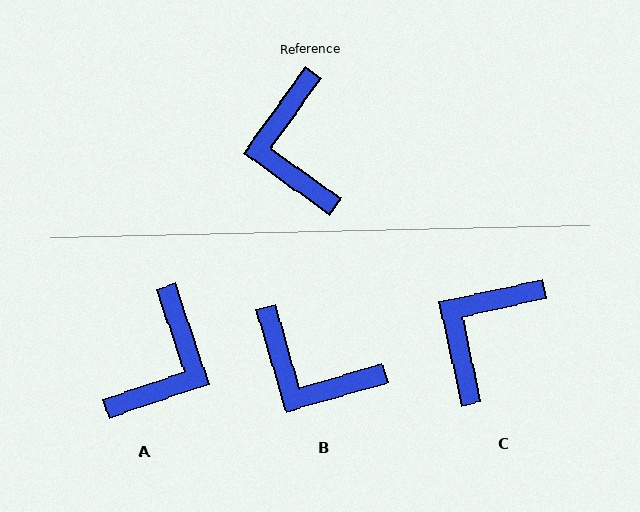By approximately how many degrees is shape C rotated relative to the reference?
Approximately 42 degrees clockwise.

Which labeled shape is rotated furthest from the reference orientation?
A, about 145 degrees away.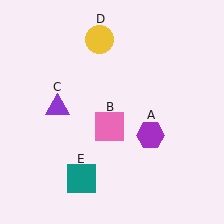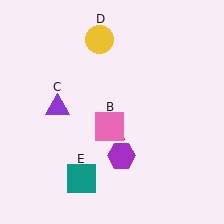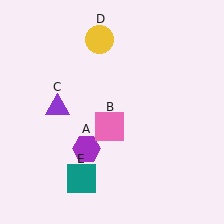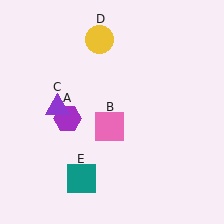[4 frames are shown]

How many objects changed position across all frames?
1 object changed position: purple hexagon (object A).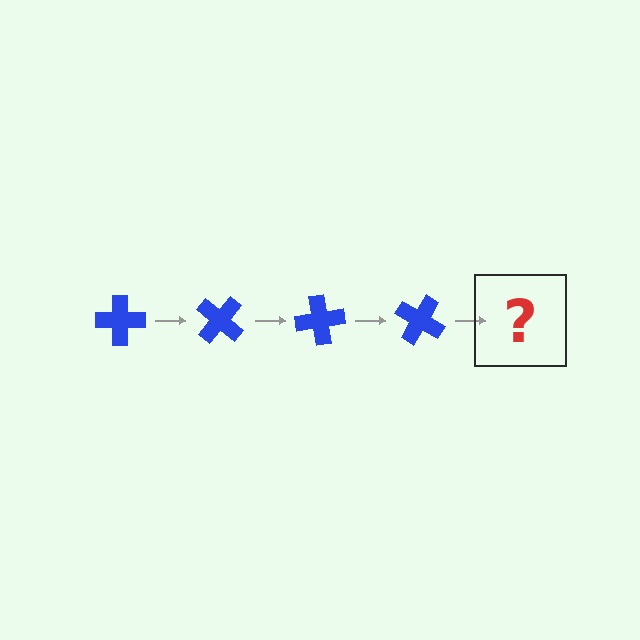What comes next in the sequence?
The next element should be a blue cross rotated 160 degrees.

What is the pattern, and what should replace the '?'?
The pattern is that the cross rotates 40 degrees each step. The '?' should be a blue cross rotated 160 degrees.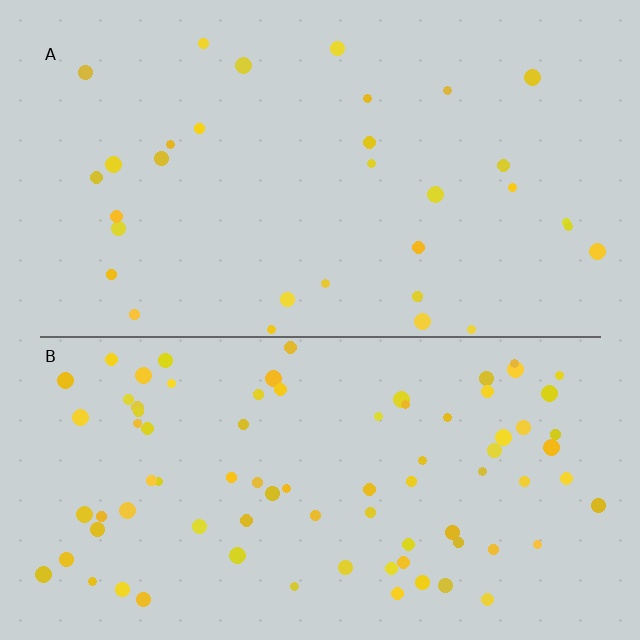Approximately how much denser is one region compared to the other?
Approximately 2.6× — region B over region A.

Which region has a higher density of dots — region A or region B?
B (the bottom).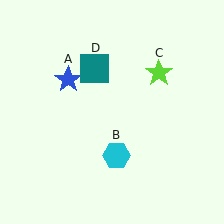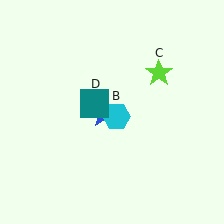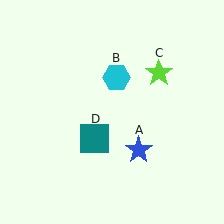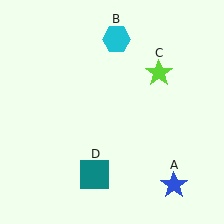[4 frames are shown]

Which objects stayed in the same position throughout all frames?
Lime star (object C) remained stationary.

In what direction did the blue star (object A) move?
The blue star (object A) moved down and to the right.